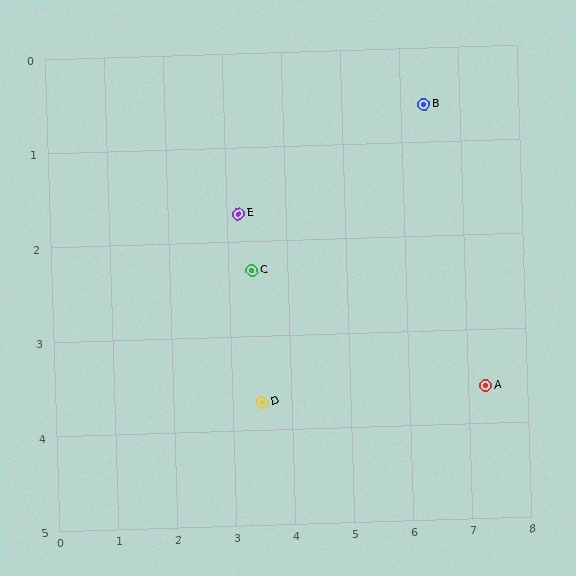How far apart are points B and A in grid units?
Points B and A are about 3.1 grid units apart.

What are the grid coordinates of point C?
Point C is at approximately (3.4, 2.3).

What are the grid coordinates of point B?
Point B is at approximately (6.4, 0.6).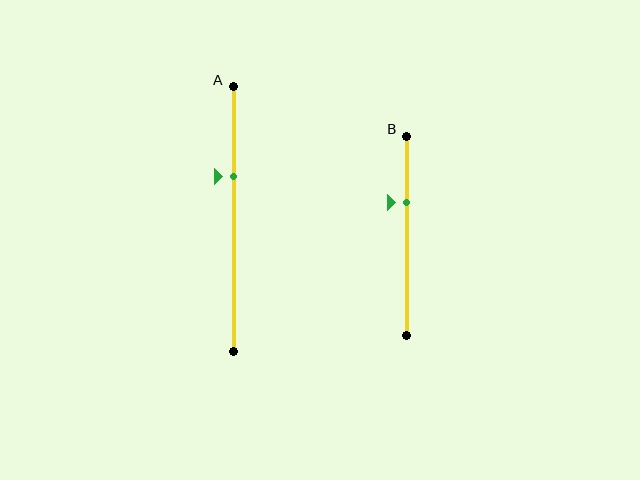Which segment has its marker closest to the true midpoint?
Segment A has its marker closest to the true midpoint.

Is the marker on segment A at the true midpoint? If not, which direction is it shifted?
No, the marker on segment A is shifted upward by about 16% of the segment length.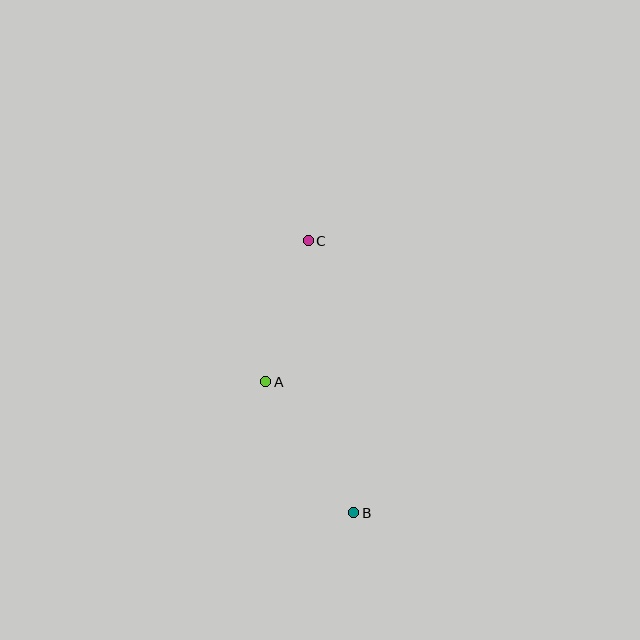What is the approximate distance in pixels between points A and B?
The distance between A and B is approximately 158 pixels.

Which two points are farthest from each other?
Points B and C are farthest from each other.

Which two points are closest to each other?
Points A and C are closest to each other.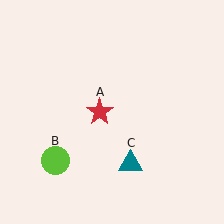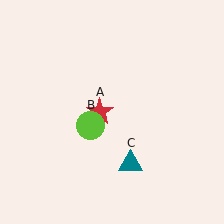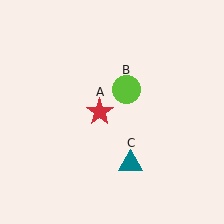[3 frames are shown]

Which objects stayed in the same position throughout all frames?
Red star (object A) and teal triangle (object C) remained stationary.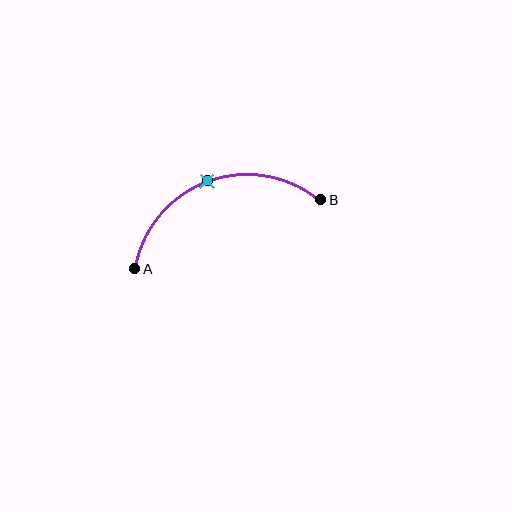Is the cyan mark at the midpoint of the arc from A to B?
Yes. The cyan mark lies on the arc at equal arc-length from both A and B — it is the arc midpoint.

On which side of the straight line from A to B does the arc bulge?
The arc bulges above the straight line connecting A and B.